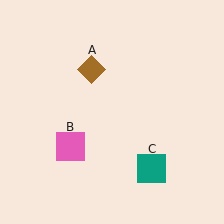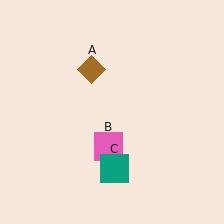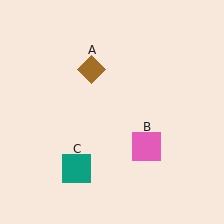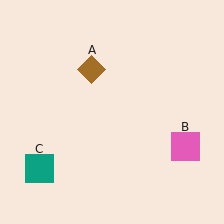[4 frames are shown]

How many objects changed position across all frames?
2 objects changed position: pink square (object B), teal square (object C).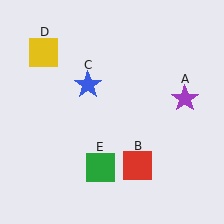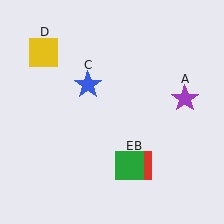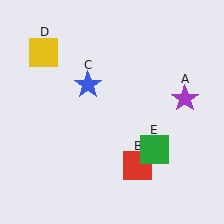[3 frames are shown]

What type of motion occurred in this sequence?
The green square (object E) rotated counterclockwise around the center of the scene.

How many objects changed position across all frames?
1 object changed position: green square (object E).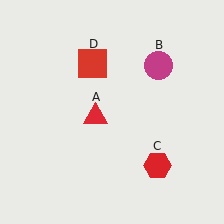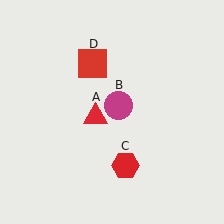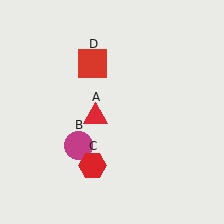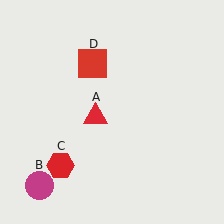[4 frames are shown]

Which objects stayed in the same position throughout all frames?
Red triangle (object A) and red square (object D) remained stationary.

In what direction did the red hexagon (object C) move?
The red hexagon (object C) moved left.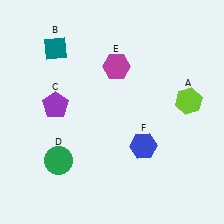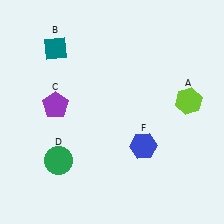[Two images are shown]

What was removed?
The magenta hexagon (E) was removed in Image 2.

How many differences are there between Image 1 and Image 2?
There is 1 difference between the two images.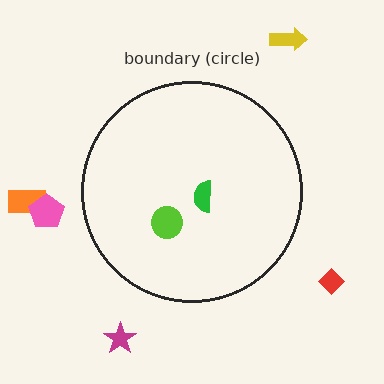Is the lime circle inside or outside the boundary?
Inside.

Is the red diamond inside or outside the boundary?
Outside.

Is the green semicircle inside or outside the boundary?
Inside.